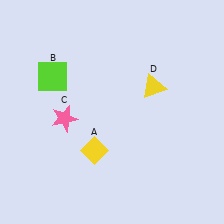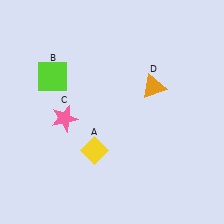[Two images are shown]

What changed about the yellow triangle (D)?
In Image 1, D is yellow. In Image 2, it changed to orange.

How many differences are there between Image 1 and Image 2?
There is 1 difference between the two images.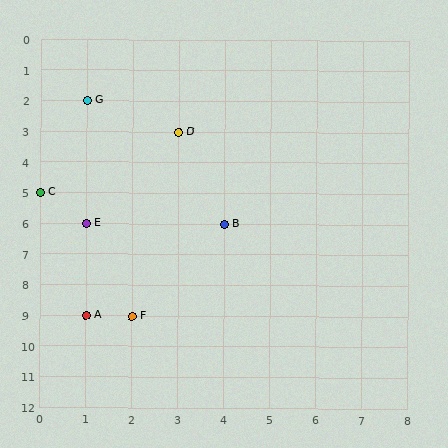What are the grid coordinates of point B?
Point B is at grid coordinates (4, 6).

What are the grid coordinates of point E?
Point E is at grid coordinates (1, 6).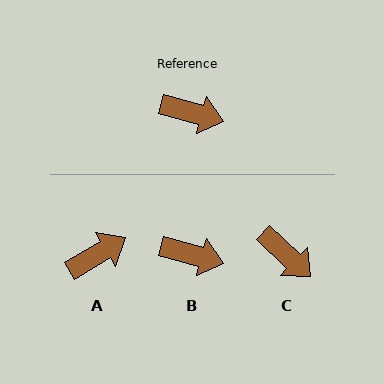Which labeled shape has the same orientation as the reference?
B.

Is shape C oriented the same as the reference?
No, it is off by about 28 degrees.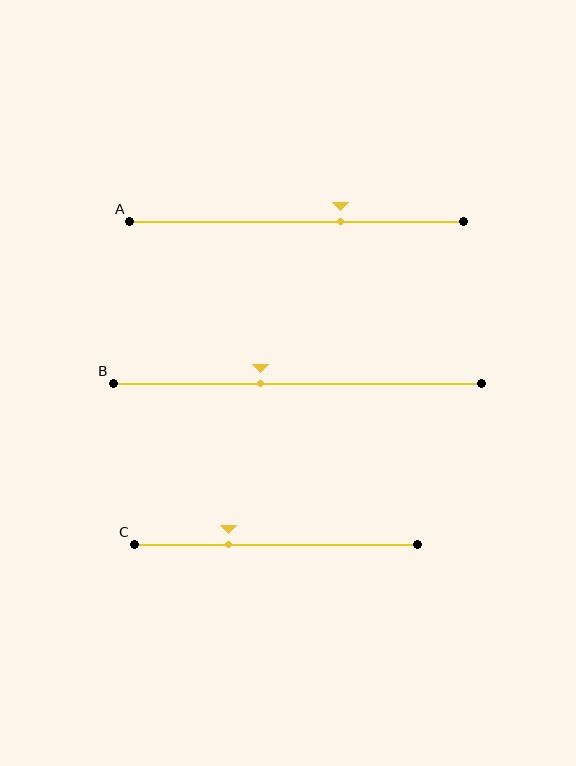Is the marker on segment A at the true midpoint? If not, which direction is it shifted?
No, the marker on segment A is shifted to the right by about 13% of the segment length.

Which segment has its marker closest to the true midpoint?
Segment B has its marker closest to the true midpoint.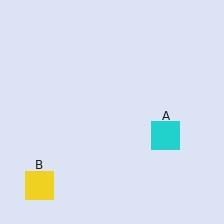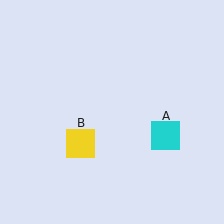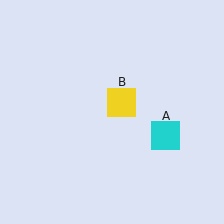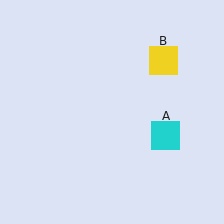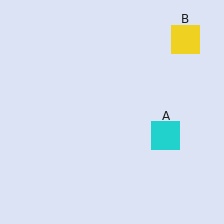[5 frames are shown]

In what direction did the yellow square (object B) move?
The yellow square (object B) moved up and to the right.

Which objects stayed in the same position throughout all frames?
Cyan square (object A) remained stationary.